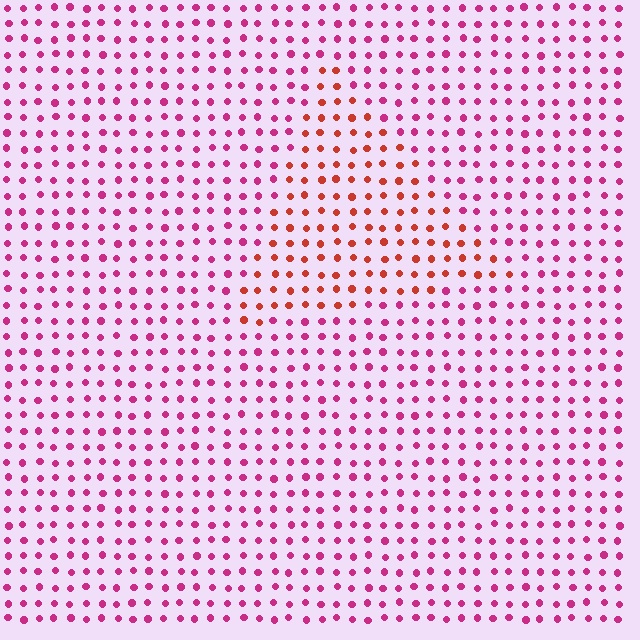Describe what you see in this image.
The image is filled with small magenta elements in a uniform arrangement. A triangle-shaped region is visible where the elements are tinted to a slightly different hue, forming a subtle color boundary.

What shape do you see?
I see a triangle.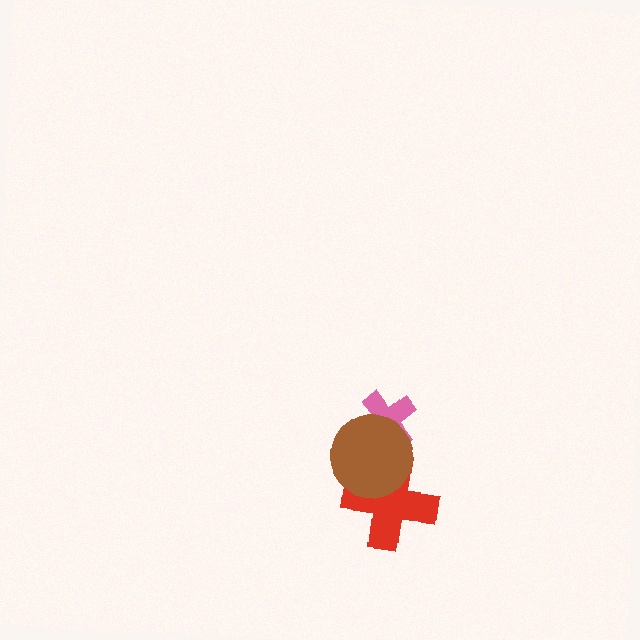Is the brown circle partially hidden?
No, no other shape covers it.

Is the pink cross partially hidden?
Yes, it is partially covered by another shape.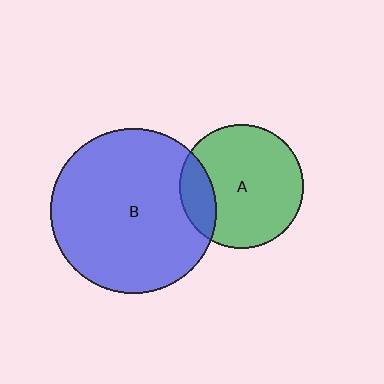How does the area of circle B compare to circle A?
Approximately 1.8 times.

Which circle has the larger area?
Circle B (blue).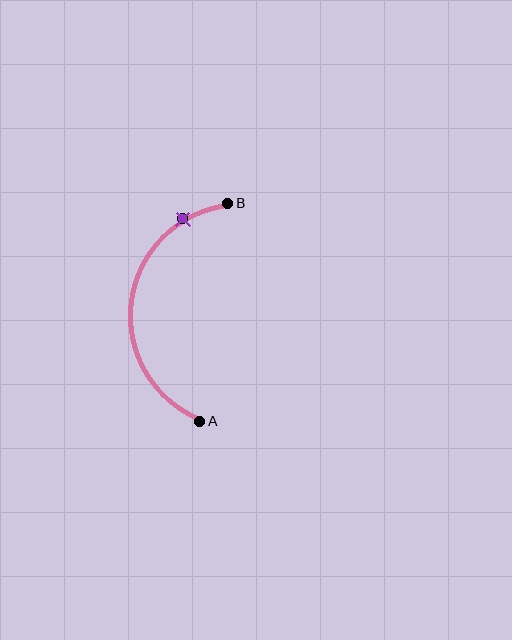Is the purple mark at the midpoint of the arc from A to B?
No. The purple mark lies on the arc but is closer to endpoint B. The arc midpoint would be at the point on the curve equidistant along the arc from both A and B.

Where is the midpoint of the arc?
The arc midpoint is the point on the curve farthest from the straight line joining A and B. It sits to the left of that line.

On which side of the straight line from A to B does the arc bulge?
The arc bulges to the left of the straight line connecting A and B.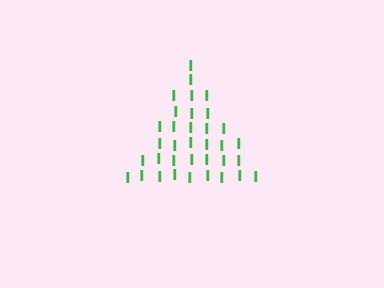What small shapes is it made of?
It is made of small letter I's.